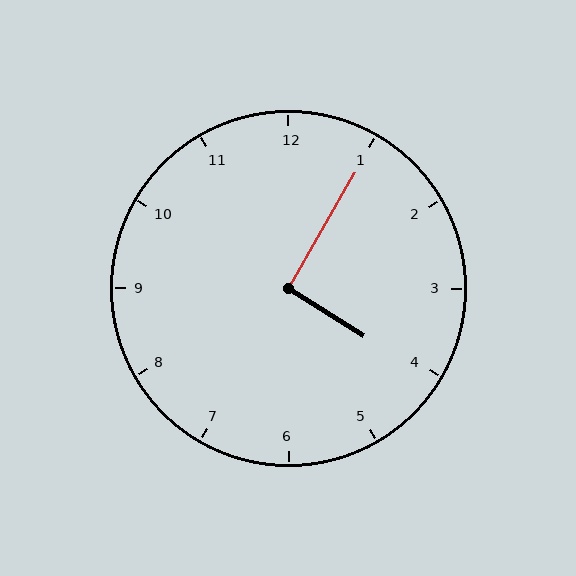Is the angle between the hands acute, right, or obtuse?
It is right.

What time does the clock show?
4:05.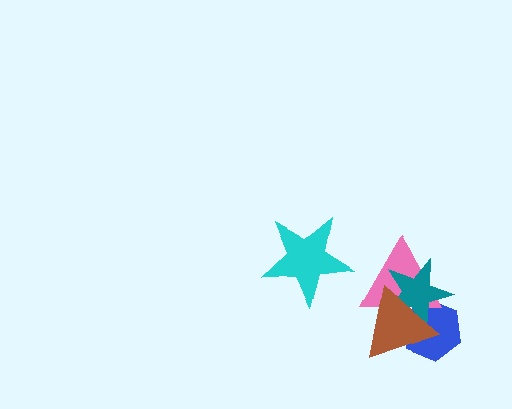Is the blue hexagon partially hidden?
Yes, it is partially covered by another shape.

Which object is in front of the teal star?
The brown triangle is in front of the teal star.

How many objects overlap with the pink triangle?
3 objects overlap with the pink triangle.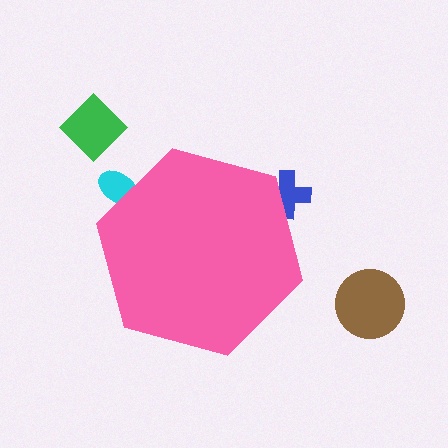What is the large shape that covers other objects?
A pink hexagon.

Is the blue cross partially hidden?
Yes, the blue cross is partially hidden behind the pink hexagon.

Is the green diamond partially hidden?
No, the green diamond is fully visible.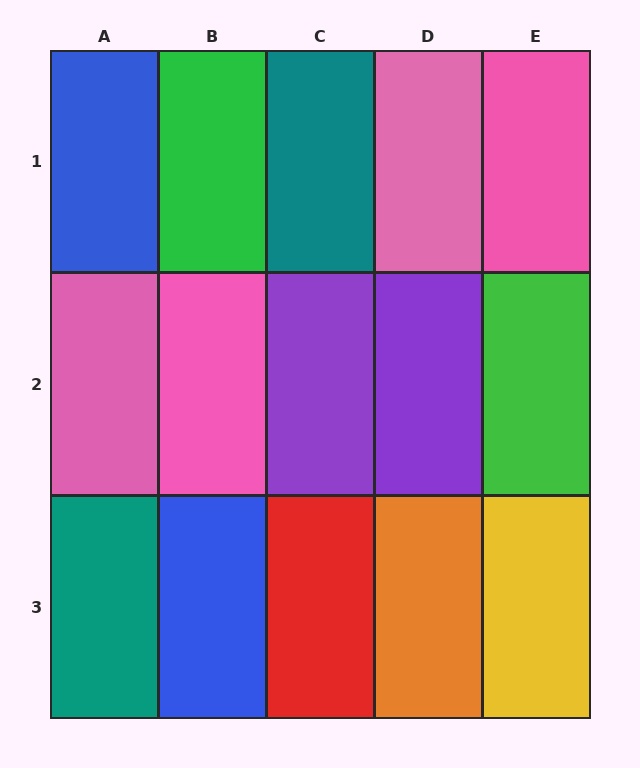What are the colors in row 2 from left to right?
Pink, pink, purple, purple, green.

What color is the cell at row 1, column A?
Blue.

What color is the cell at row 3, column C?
Red.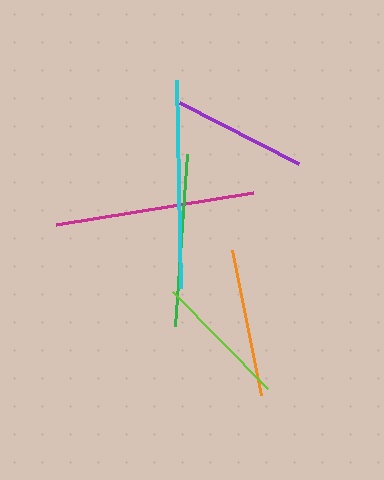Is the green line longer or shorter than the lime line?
The green line is longer than the lime line.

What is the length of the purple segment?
The purple segment is approximately 134 pixels long.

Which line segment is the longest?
The cyan line is the longest at approximately 208 pixels.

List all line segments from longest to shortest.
From longest to shortest: cyan, magenta, green, orange, lime, purple.